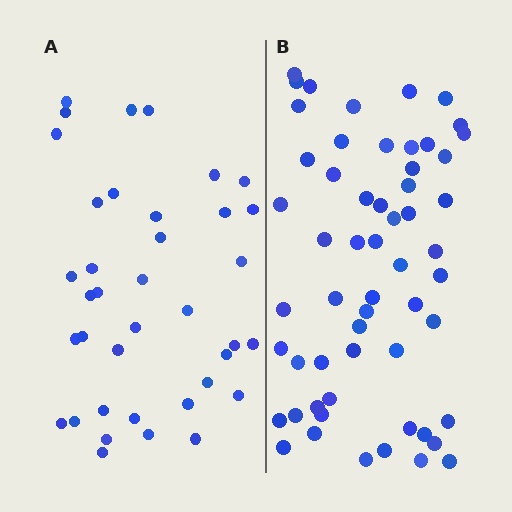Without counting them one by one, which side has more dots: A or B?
Region B (the right region) has more dots.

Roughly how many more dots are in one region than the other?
Region B has approximately 20 more dots than region A.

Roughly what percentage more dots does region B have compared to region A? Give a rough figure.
About 50% more.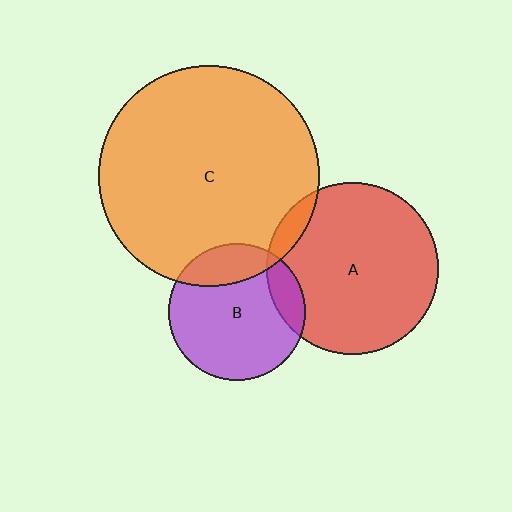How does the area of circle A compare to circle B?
Approximately 1.6 times.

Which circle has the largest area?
Circle C (orange).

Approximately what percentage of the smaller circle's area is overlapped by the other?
Approximately 15%.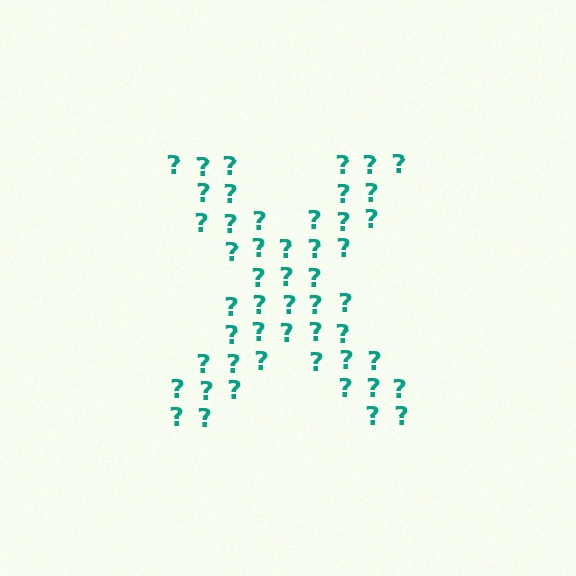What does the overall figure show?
The overall figure shows the letter X.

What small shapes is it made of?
It is made of small question marks.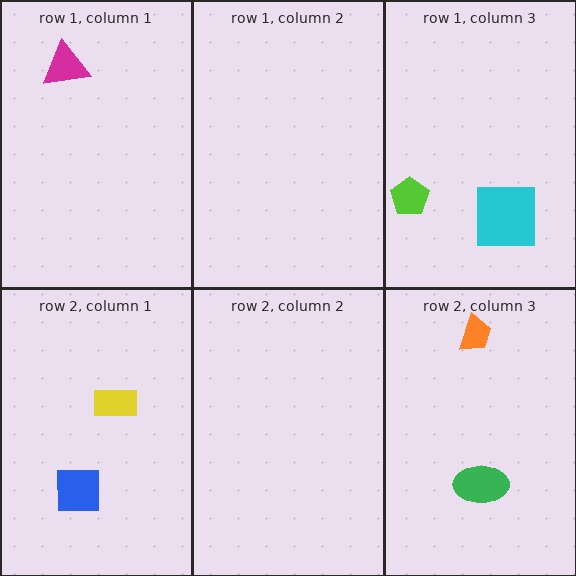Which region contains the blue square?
The row 2, column 1 region.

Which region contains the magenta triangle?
The row 1, column 1 region.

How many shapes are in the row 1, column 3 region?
2.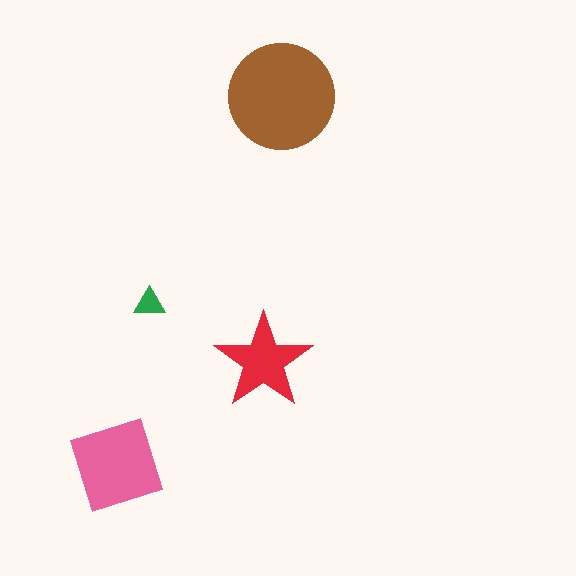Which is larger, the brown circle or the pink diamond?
The brown circle.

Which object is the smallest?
The green triangle.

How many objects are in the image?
There are 4 objects in the image.